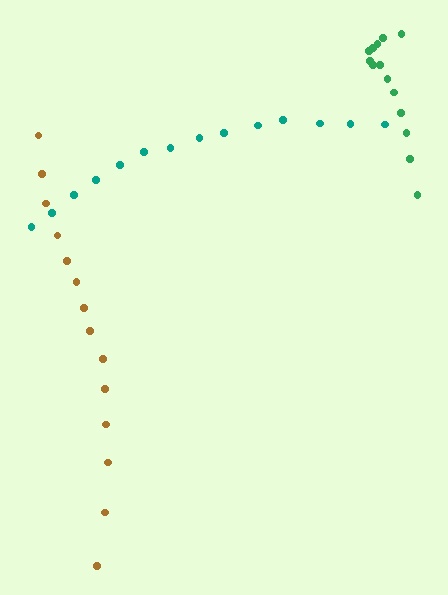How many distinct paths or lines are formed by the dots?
There are 3 distinct paths.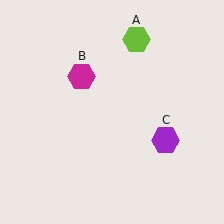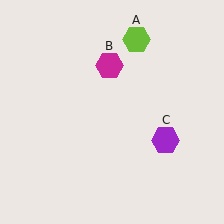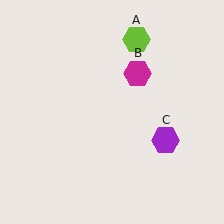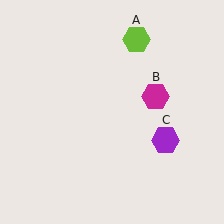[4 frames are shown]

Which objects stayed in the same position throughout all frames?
Lime hexagon (object A) and purple hexagon (object C) remained stationary.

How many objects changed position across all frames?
1 object changed position: magenta hexagon (object B).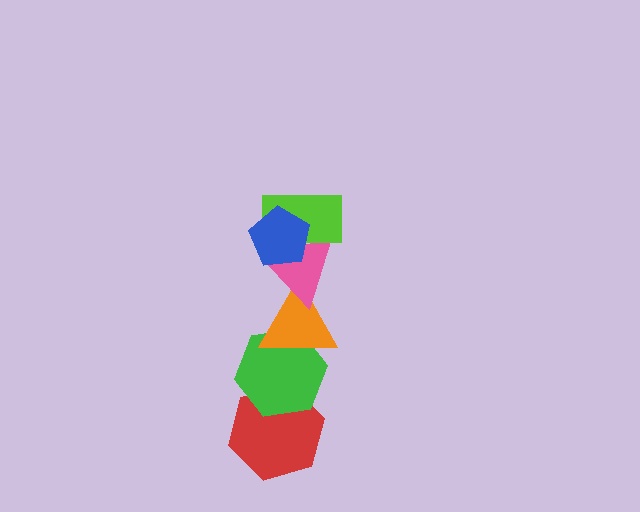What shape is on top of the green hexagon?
The orange triangle is on top of the green hexagon.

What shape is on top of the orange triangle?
The pink triangle is on top of the orange triangle.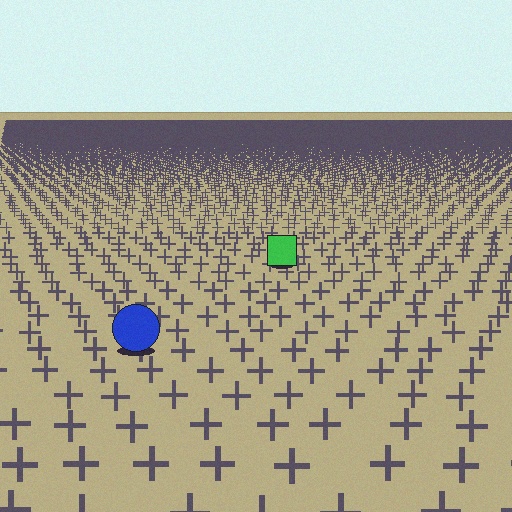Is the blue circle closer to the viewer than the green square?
Yes. The blue circle is closer — you can tell from the texture gradient: the ground texture is coarser near it.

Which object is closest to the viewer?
The blue circle is closest. The texture marks near it are larger and more spread out.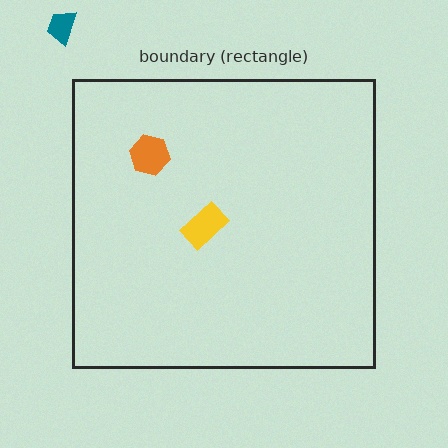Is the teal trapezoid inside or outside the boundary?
Outside.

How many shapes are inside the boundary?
2 inside, 1 outside.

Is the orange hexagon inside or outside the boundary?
Inside.